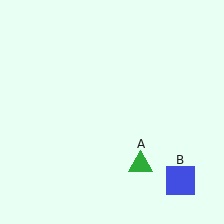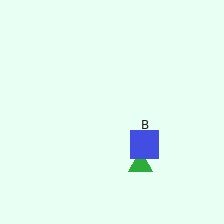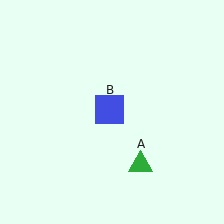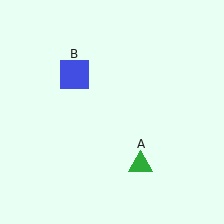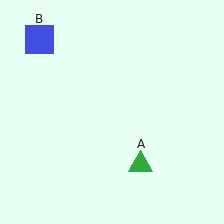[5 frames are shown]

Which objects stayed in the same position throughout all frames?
Green triangle (object A) remained stationary.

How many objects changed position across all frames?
1 object changed position: blue square (object B).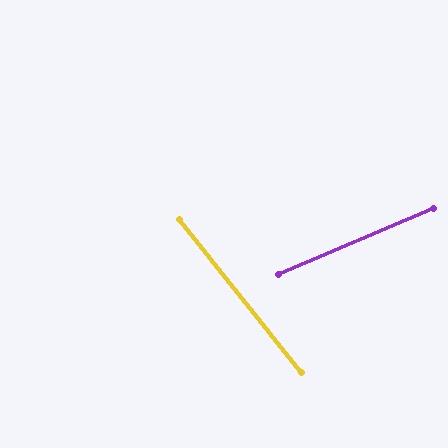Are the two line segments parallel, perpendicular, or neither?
Neither parallel nor perpendicular — they differ by about 75°.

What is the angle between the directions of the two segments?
Approximately 75 degrees.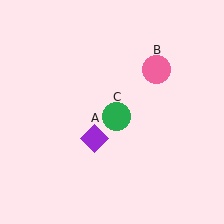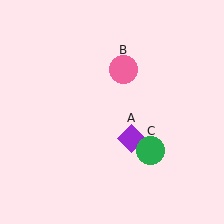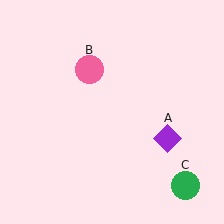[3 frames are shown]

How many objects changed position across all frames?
3 objects changed position: purple diamond (object A), pink circle (object B), green circle (object C).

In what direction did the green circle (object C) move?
The green circle (object C) moved down and to the right.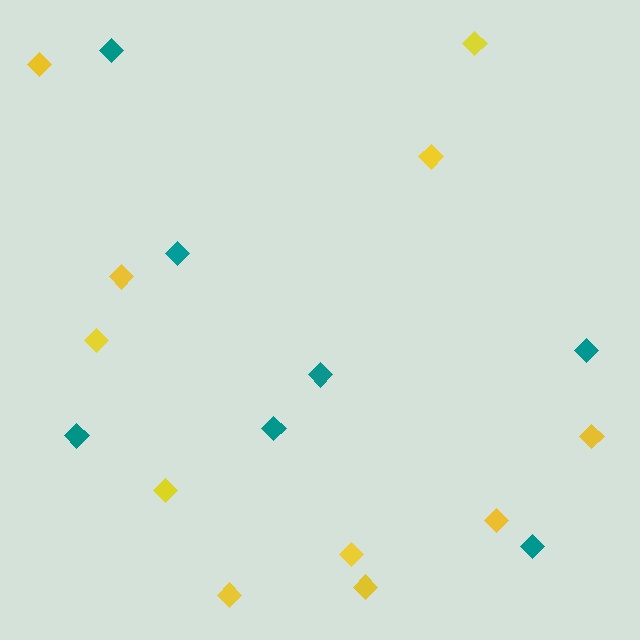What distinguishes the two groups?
There are 2 groups: one group of teal diamonds (7) and one group of yellow diamonds (11).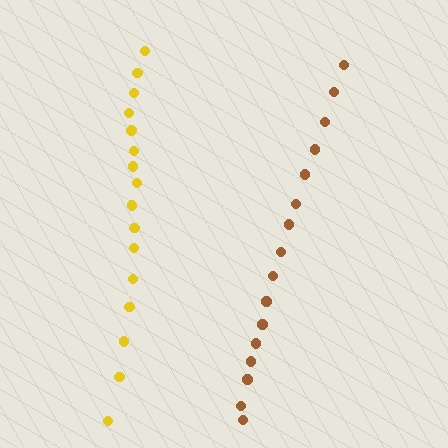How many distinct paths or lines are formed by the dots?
There are 2 distinct paths.